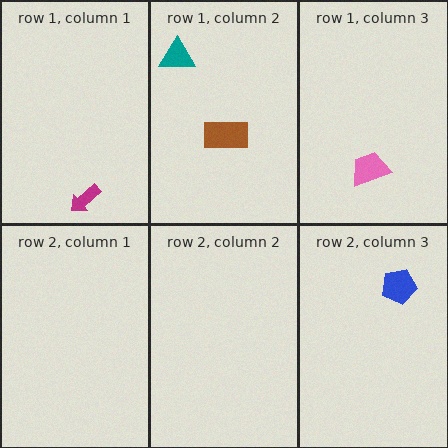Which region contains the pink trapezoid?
The row 1, column 3 region.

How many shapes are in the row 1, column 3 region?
1.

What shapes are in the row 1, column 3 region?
The pink trapezoid.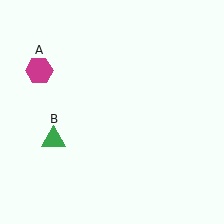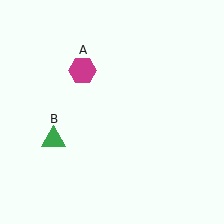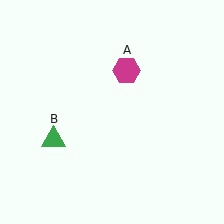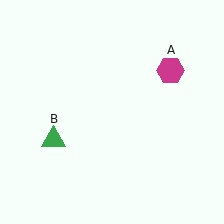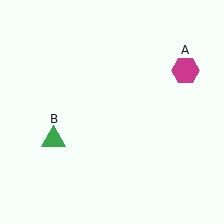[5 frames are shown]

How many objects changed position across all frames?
1 object changed position: magenta hexagon (object A).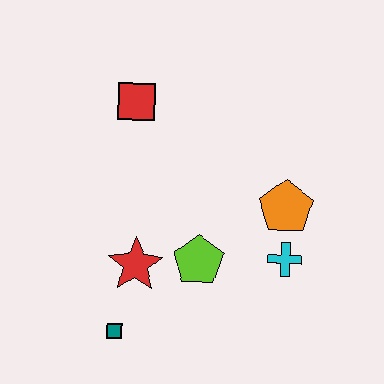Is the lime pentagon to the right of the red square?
Yes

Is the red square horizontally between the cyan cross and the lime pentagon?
No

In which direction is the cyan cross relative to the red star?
The cyan cross is to the right of the red star.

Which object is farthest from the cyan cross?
The red square is farthest from the cyan cross.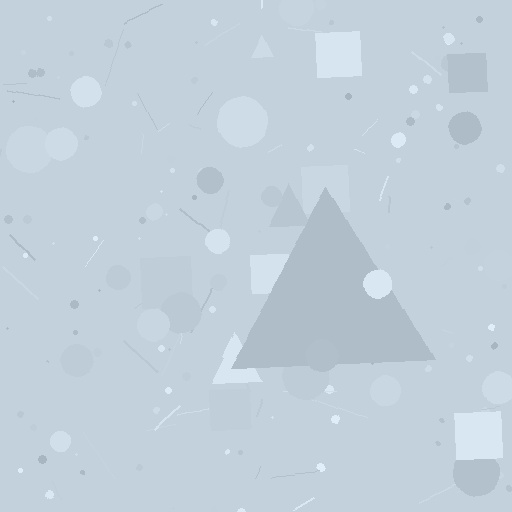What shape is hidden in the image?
A triangle is hidden in the image.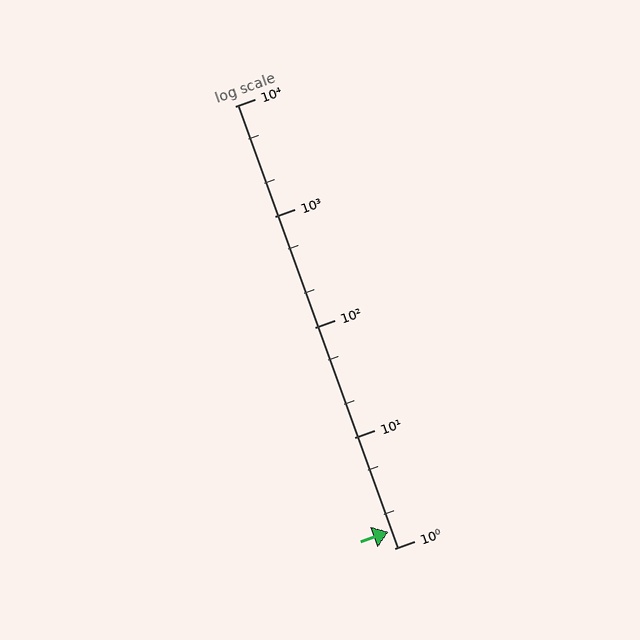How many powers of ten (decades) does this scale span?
The scale spans 4 decades, from 1 to 10000.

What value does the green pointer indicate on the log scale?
The pointer indicates approximately 1.4.